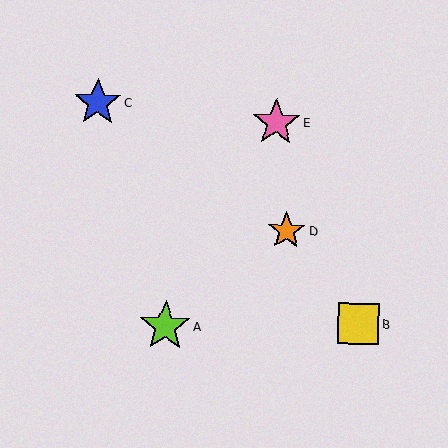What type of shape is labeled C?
Shape C is a blue star.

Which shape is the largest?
The lime star (labeled A) is the largest.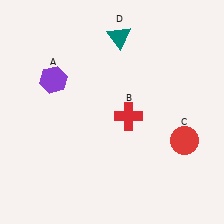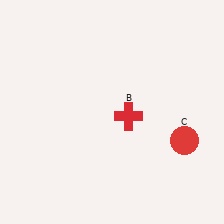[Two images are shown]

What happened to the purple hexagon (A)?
The purple hexagon (A) was removed in Image 2. It was in the top-left area of Image 1.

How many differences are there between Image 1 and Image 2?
There are 2 differences between the two images.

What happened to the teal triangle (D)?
The teal triangle (D) was removed in Image 2. It was in the top-right area of Image 1.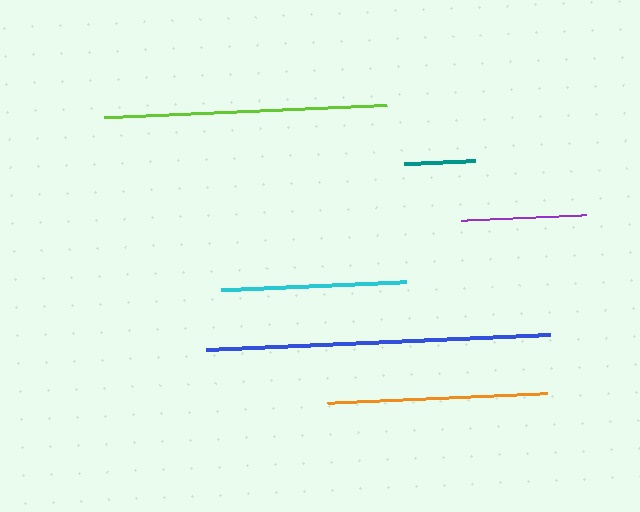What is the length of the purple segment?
The purple segment is approximately 126 pixels long.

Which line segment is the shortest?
The teal line is the shortest at approximately 71 pixels.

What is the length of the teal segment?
The teal segment is approximately 71 pixels long.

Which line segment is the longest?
The blue line is the longest at approximately 344 pixels.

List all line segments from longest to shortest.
From longest to shortest: blue, lime, orange, cyan, purple, teal.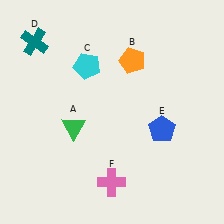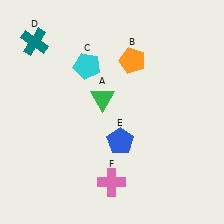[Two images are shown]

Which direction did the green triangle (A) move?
The green triangle (A) moved right.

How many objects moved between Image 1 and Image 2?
2 objects moved between the two images.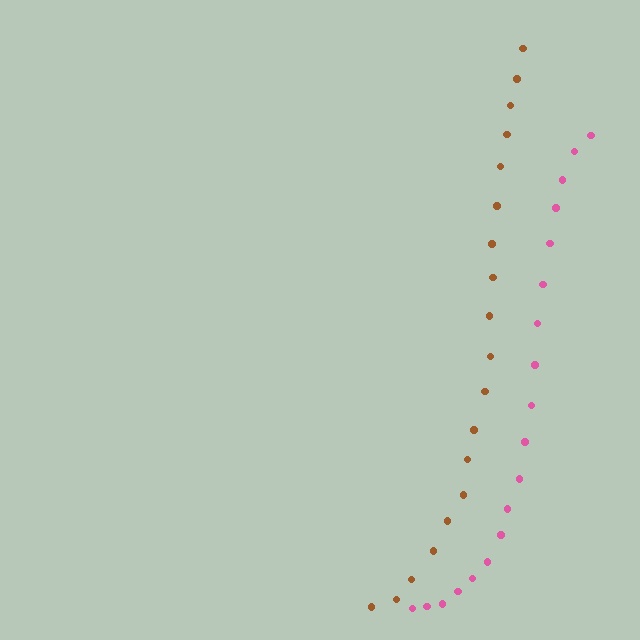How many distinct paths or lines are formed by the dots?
There are 2 distinct paths.